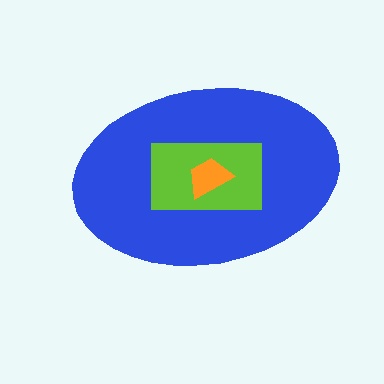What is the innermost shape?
The orange trapezoid.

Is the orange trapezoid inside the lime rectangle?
Yes.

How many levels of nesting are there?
3.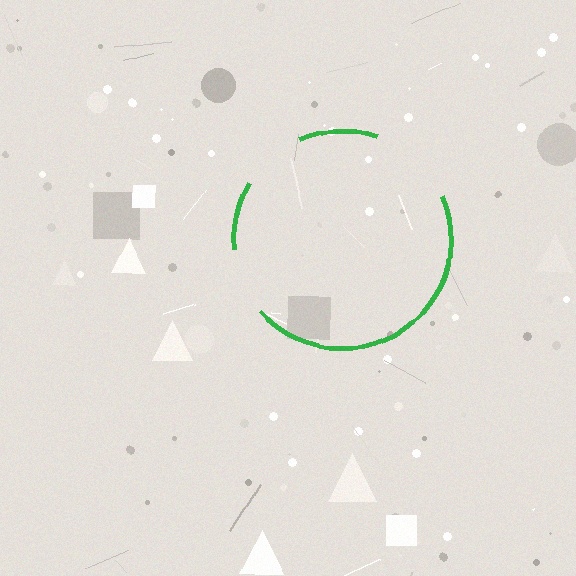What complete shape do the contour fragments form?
The contour fragments form a circle.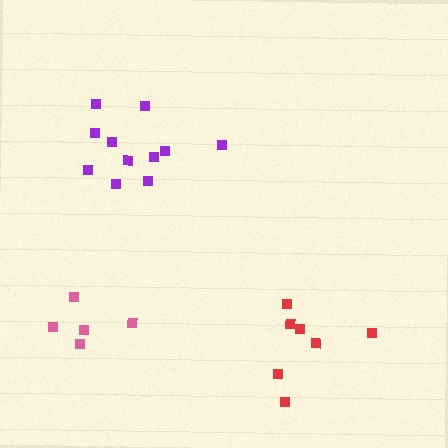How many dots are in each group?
Group 1: 11 dots, Group 2: 7 dots, Group 3: 5 dots (23 total).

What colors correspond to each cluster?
The clusters are colored: purple, red, pink.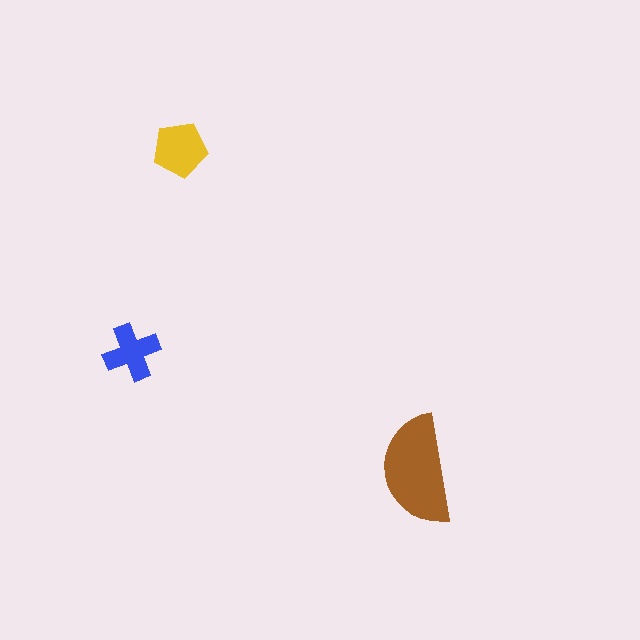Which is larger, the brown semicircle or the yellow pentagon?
The brown semicircle.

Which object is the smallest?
The blue cross.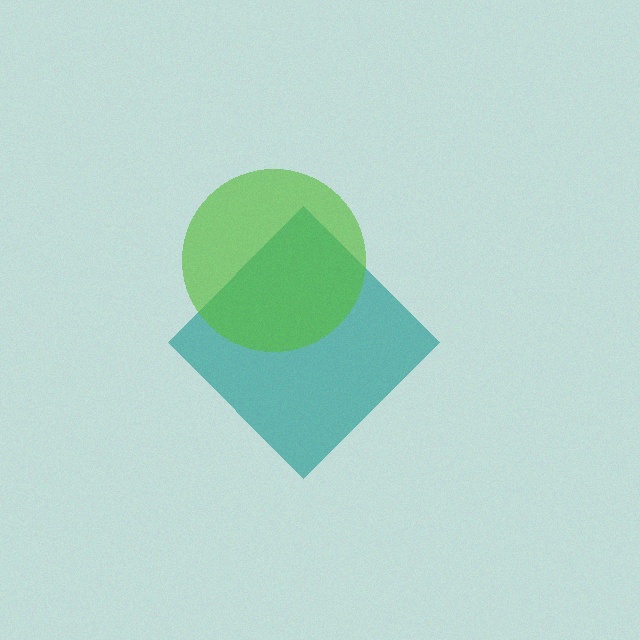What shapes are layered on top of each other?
The layered shapes are: a teal diamond, a lime circle.